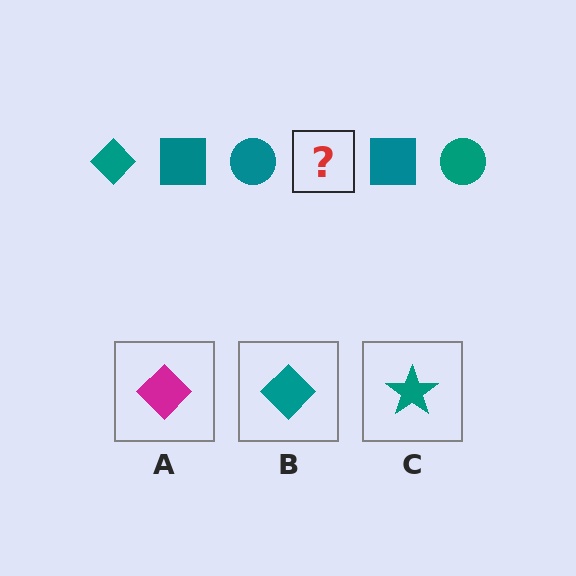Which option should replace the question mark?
Option B.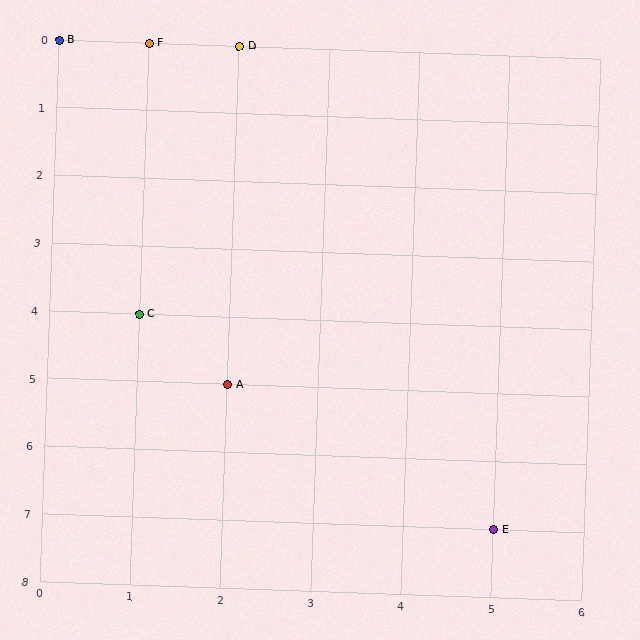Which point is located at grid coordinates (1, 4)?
Point C is at (1, 4).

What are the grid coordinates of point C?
Point C is at grid coordinates (1, 4).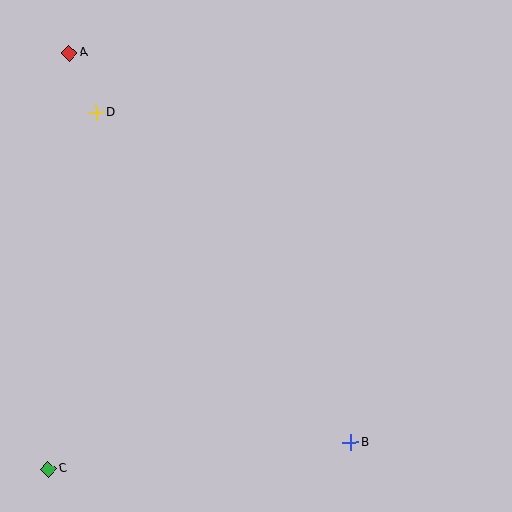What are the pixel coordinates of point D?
Point D is at (96, 112).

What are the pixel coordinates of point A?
Point A is at (69, 53).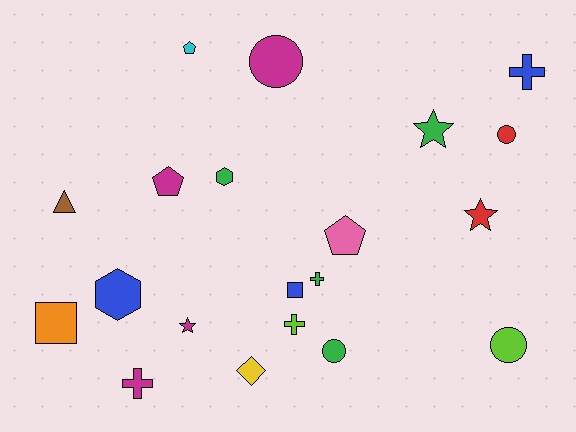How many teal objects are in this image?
There are no teal objects.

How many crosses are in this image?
There are 4 crosses.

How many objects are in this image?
There are 20 objects.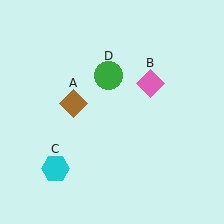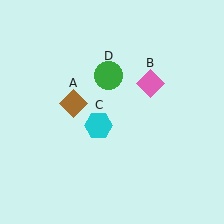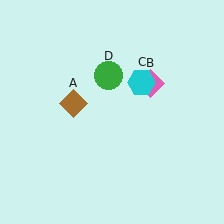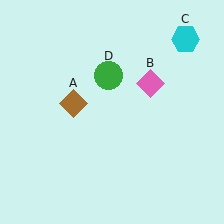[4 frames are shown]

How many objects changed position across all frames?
1 object changed position: cyan hexagon (object C).